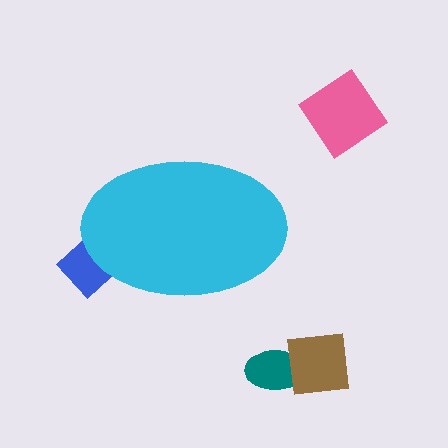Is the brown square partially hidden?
No, the brown square is fully visible.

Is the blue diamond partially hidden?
Yes, the blue diamond is partially hidden behind the cyan ellipse.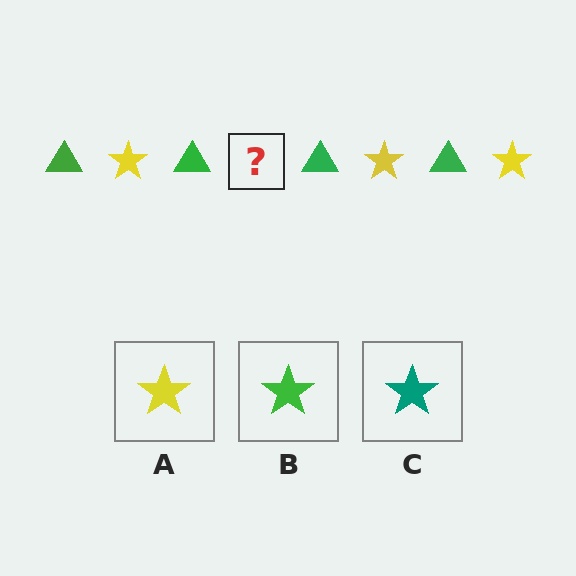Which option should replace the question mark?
Option A.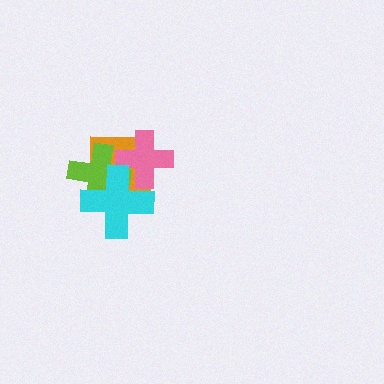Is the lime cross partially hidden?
Yes, it is partially covered by another shape.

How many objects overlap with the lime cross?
3 objects overlap with the lime cross.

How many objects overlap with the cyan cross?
3 objects overlap with the cyan cross.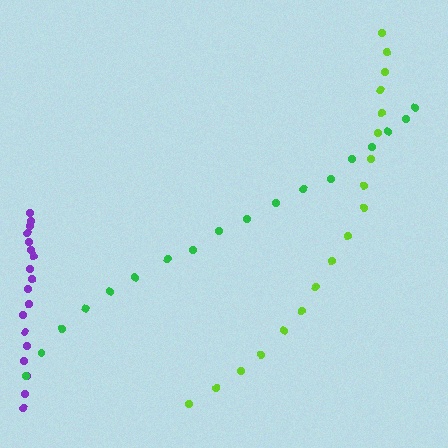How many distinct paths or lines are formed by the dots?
There are 3 distinct paths.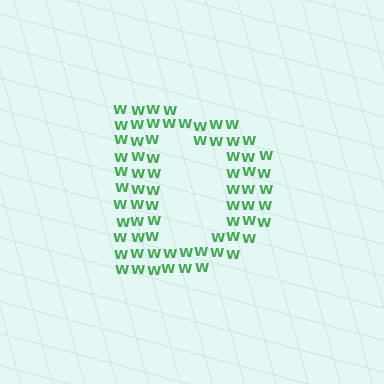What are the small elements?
The small elements are letter W's.